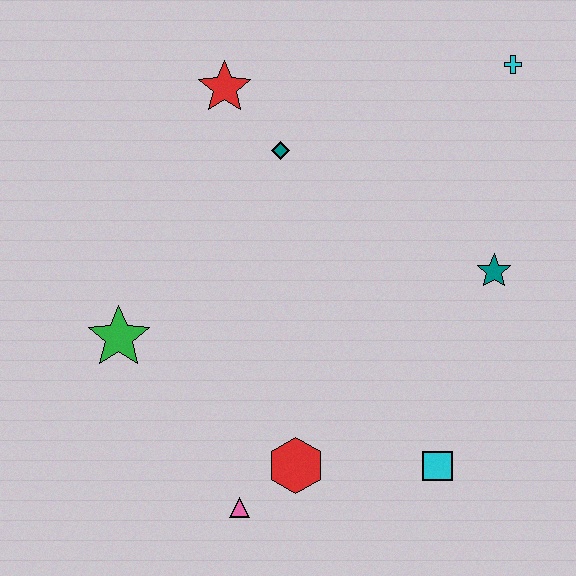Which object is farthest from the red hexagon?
The cyan cross is farthest from the red hexagon.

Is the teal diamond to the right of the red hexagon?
No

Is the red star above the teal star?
Yes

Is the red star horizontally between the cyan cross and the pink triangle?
No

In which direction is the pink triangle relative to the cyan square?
The pink triangle is to the left of the cyan square.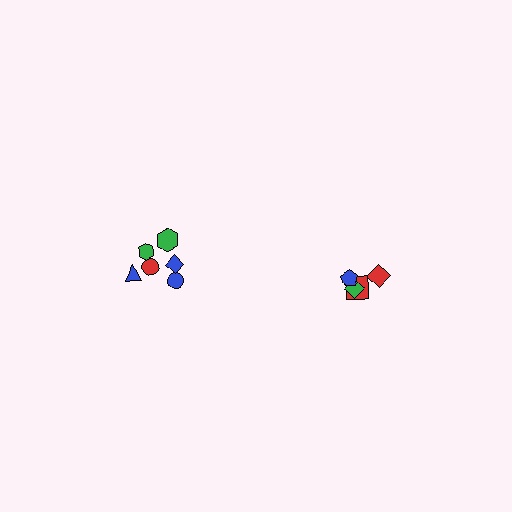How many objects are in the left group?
There are 6 objects.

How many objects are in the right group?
There are 4 objects.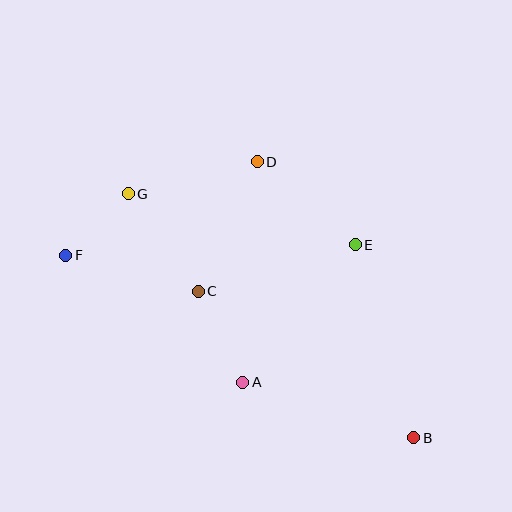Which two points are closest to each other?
Points F and G are closest to each other.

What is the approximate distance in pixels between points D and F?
The distance between D and F is approximately 213 pixels.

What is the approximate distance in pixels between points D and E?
The distance between D and E is approximately 128 pixels.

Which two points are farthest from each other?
Points B and F are farthest from each other.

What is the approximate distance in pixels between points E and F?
The distance between E and F is approximately 289 pixels.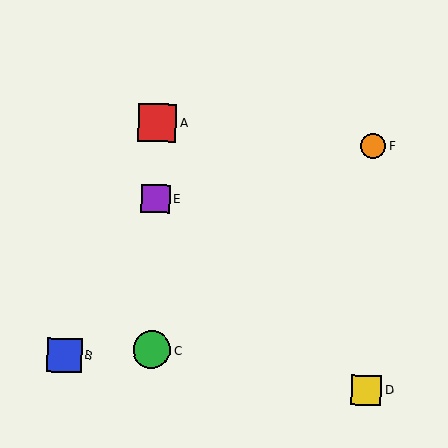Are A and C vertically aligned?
Yes, both are at x≈157.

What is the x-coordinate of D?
Object D is at x≈366.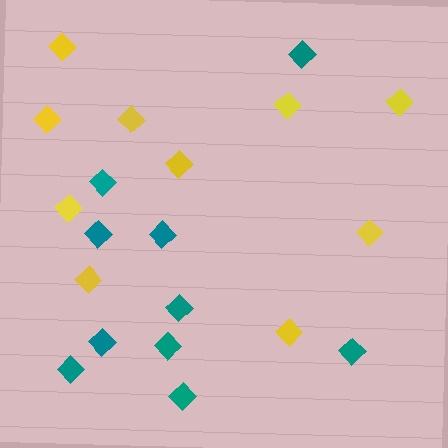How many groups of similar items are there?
There are 2 groups: one group of yellow diamonds (10) and one group of teal diamonds (10).